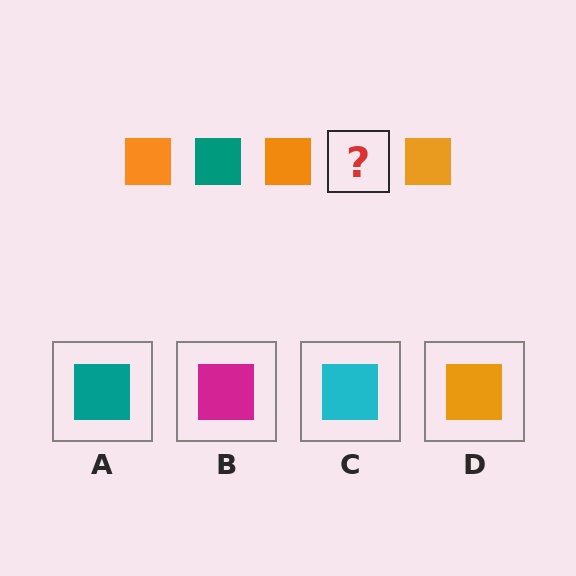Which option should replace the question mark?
Option A.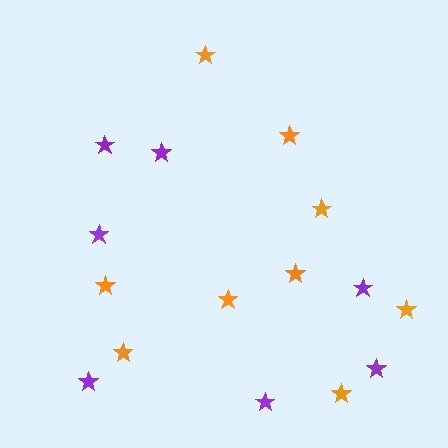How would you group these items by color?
There are 2 groups: one group of purple stars (7) and one group of orange stars (9).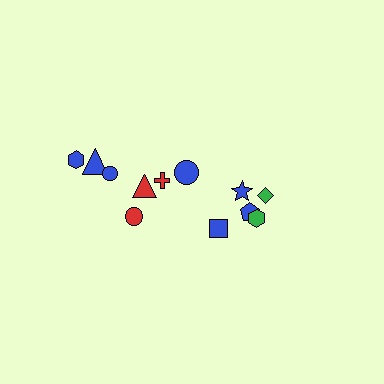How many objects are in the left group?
There are 7 objects.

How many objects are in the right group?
There are 5 objects.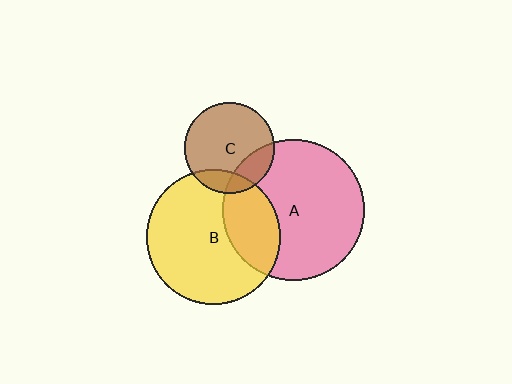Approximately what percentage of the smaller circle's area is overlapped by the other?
Approximately 20%.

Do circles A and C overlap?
Yes.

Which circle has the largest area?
Circle A (pink).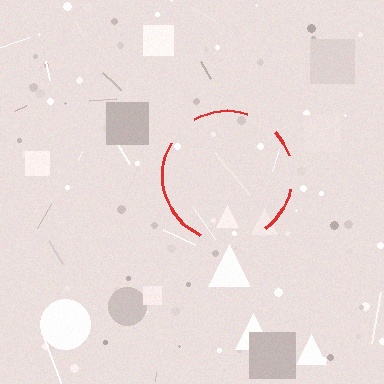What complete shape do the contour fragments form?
The contour fragments form a circle.